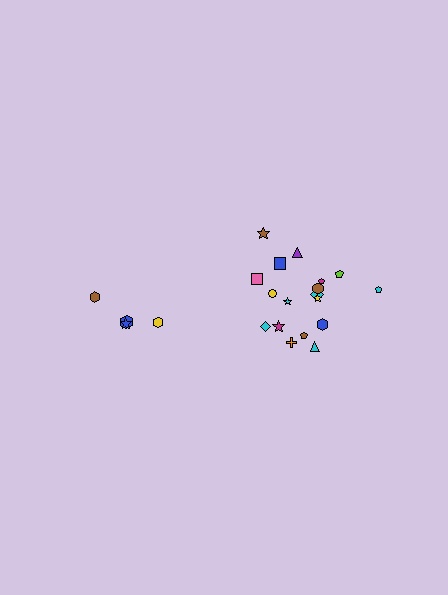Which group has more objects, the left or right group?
The right group.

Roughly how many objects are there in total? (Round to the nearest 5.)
Roughly 20 objects in total.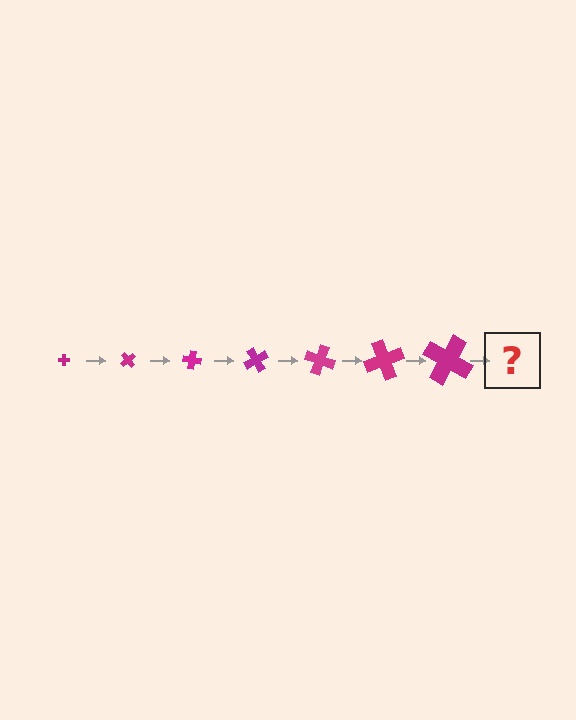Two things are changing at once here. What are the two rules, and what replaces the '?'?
The two rules are that the cross grows larger each step and it rotates 50 degrees each step. The '?' should be a cross, larger than the previous one and rotated 350 degrees from the start.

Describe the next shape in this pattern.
It should be a cross, larger than the previous one and rotated 350 degrees from the start.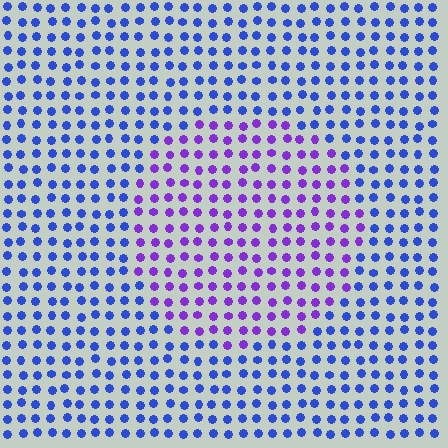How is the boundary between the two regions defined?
The boundary is defined purely by a slight shift in hue (about 43 degrees). Spacing, size, and orientation are identical on both sides.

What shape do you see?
I see a circle.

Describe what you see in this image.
The image is filled with small blue elements in a uniform arrangement. A circle-shaped region is visible where the elements are tinted to a slightly different hue, forming a subtle color boundary.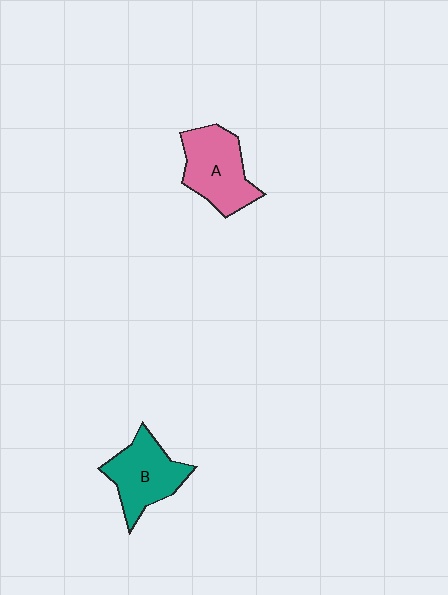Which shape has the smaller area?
Shape B (teal).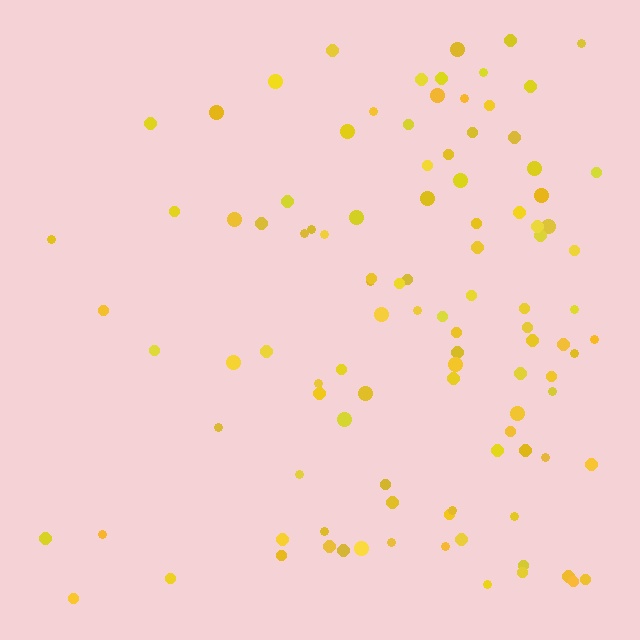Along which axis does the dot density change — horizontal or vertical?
Horizontal.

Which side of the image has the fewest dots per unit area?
The left.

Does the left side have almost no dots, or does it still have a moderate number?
Still a moderate number, just noticeably fewer than the right.